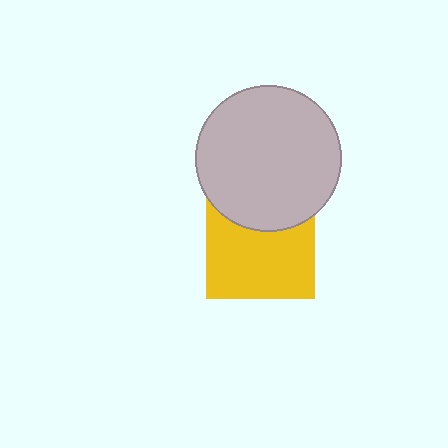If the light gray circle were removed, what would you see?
You would see the complete yellow square.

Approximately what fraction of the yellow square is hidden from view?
Roughly 31% of the yellow square is hidden behind the light gray circle.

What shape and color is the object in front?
The object in front is a light gray circle.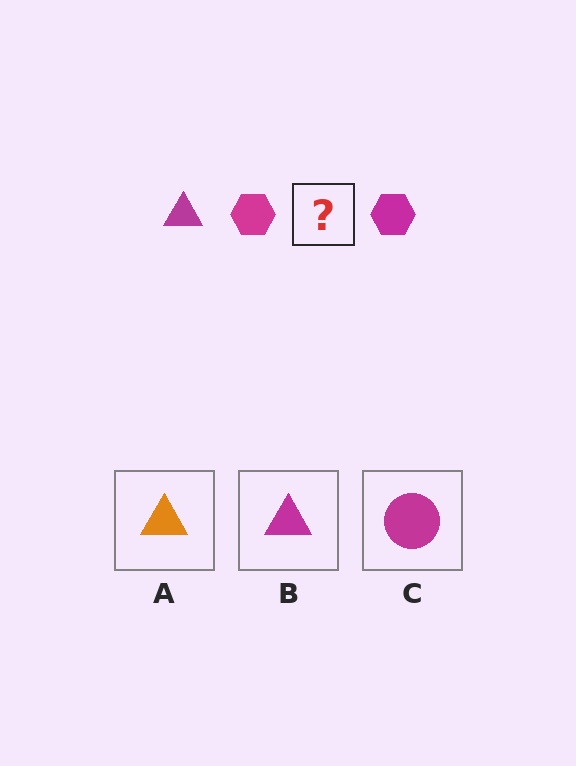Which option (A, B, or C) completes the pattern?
B.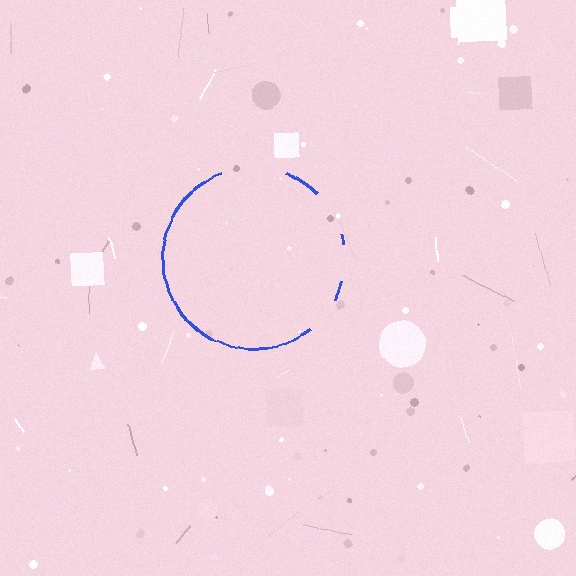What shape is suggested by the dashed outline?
The dashed outline suggests a circle.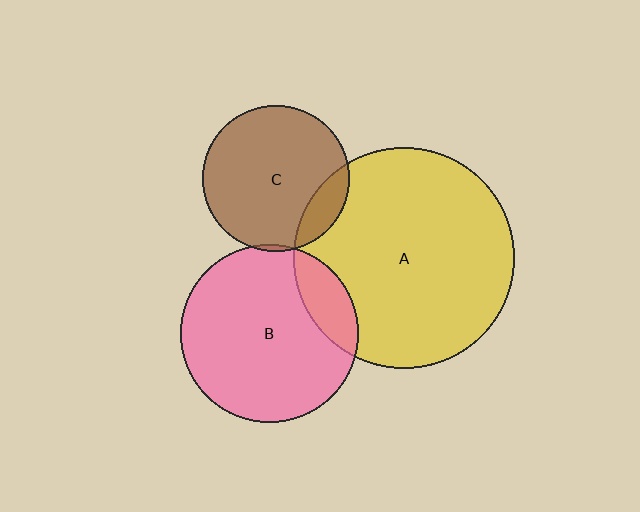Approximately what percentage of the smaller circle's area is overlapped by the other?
Approximately 15%.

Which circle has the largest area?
Circle A (yellow).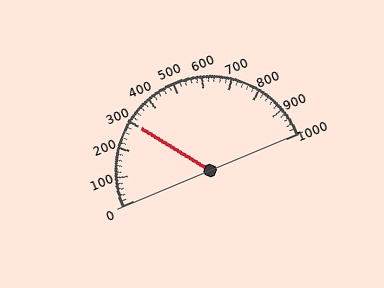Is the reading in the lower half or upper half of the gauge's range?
The reading is in the lower half of the range (0 to 1000).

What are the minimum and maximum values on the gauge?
The gauge ranges from 0 to 1000.